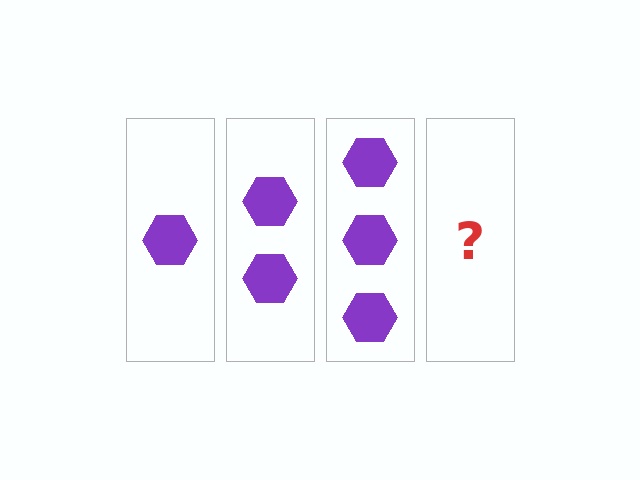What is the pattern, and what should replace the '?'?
The pattern is that each step adds one more hexagon. The '?' should be 4 hexagons.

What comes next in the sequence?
The next element should be 4 hexagons.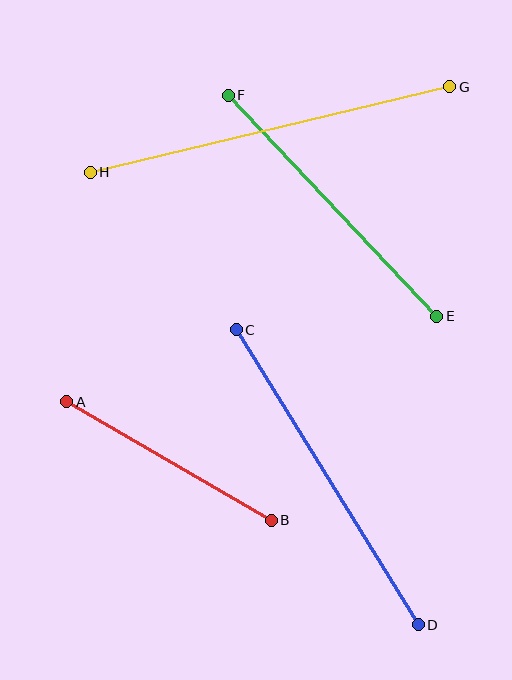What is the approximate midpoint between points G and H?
The midpoint is at approximately (270, 130) pixels.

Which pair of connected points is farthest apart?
Points G and H are farthest apart.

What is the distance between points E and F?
The distance is approximately 304 pixels.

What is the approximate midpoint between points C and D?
The midpoint is at approximately (327, 477) pixels.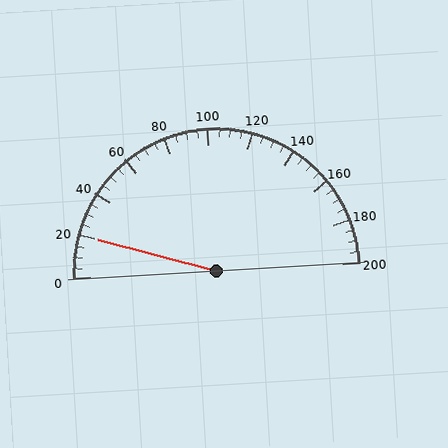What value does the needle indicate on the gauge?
The needle indicates approximately 20.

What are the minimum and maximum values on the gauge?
The gauge ranges from 0 to 200.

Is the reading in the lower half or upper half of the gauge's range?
The reading is in the lower half of the range (0 to 200).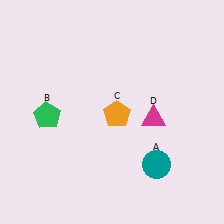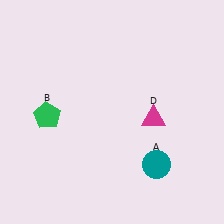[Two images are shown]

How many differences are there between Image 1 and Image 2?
There is 1 difference between the two images.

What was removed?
The orange pentagon (C) was removed in Image 2.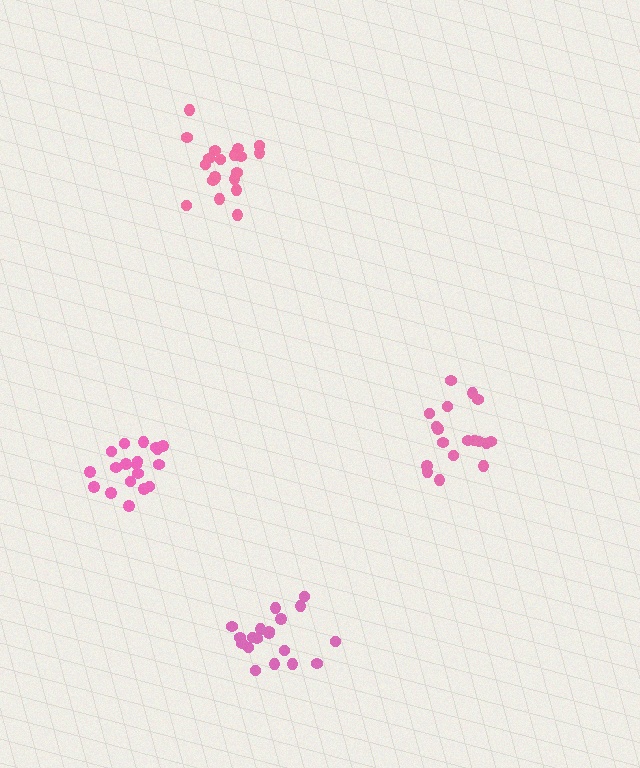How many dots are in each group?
Group 1: 19 dots, Group 2: 19 dots, Group 3: 20 dots, Group 4: 18 dots (76 total).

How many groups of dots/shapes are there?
There are 4 groups.